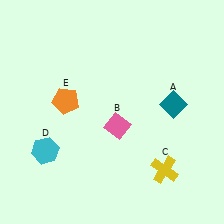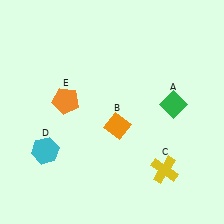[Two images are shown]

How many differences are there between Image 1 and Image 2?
There are 2 differences between the two images.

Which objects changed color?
A changed from teal to green. B changed from pink to orange.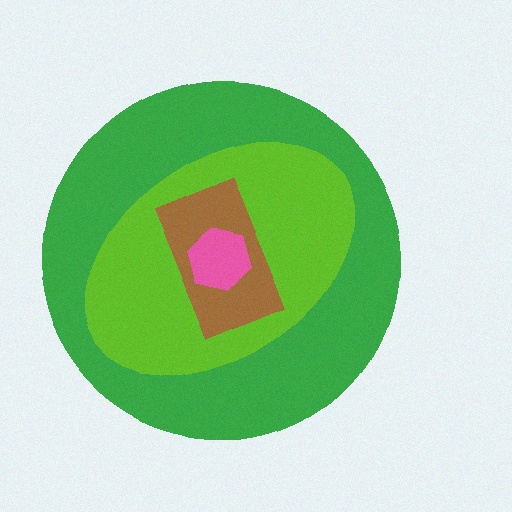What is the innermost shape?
The pink hexagon.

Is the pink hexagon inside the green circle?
Yes.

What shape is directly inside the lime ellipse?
The brown rectangle.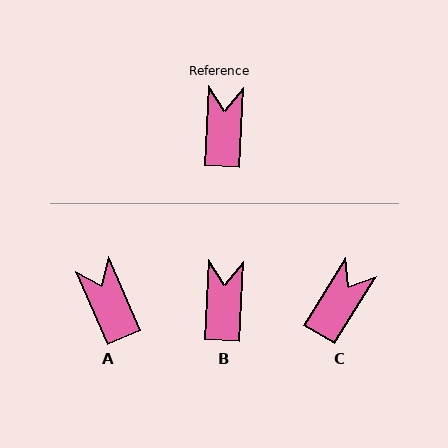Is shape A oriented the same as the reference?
No, it is off by about 26 degrees.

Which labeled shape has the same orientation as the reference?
B.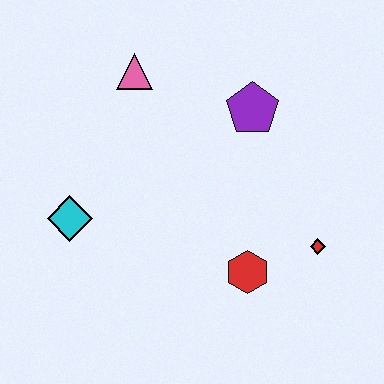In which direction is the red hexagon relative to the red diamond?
The red hexagon is to the left of the red diamond.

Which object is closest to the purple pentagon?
The pink triangle is closest to the purple pentagon.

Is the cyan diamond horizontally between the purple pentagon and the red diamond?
No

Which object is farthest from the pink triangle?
The red diamond is farthest from the pink triangle.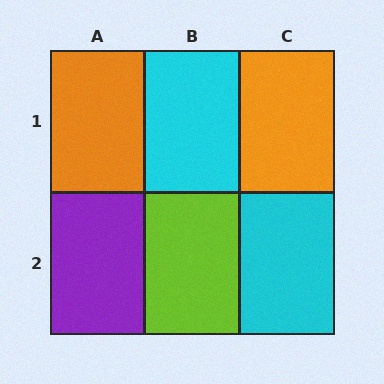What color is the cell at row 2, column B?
Lime.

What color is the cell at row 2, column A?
Purple.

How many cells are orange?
2 cells are orange.